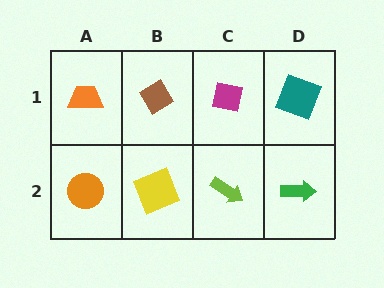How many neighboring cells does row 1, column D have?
2.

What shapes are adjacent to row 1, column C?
A lime arrow (row 2, column C), a brown diamond (row 1, column B), a teal square (row 1, column D).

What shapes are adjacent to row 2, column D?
A teal square (row 1, column D), a lime arrow (row 2, column C).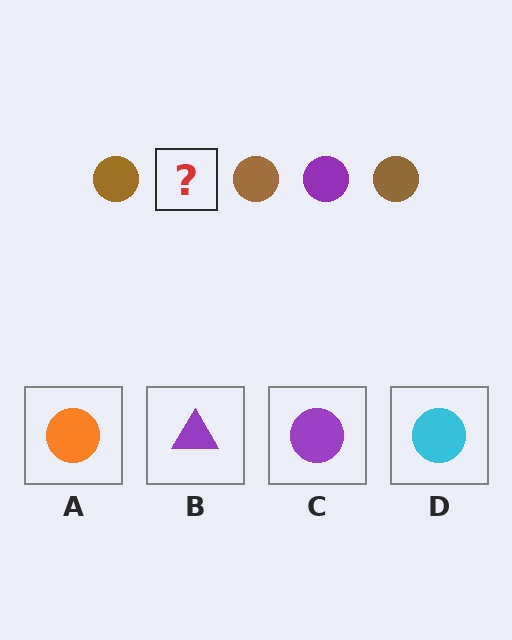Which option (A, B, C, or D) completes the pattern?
C.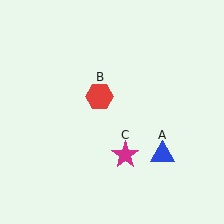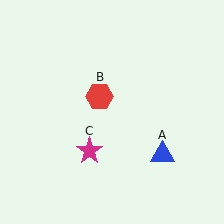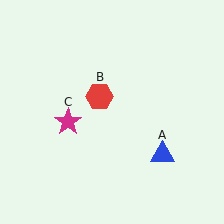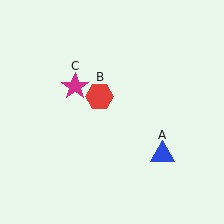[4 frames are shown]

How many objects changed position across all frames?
1 object changed position: magenta star (object C).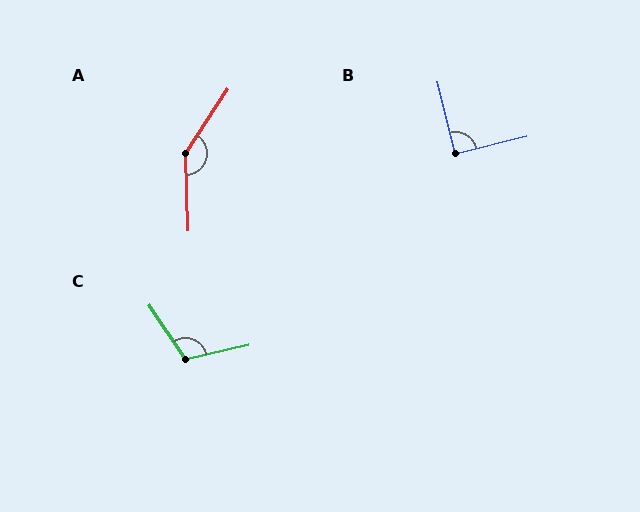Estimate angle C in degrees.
Approximately 111 degrees.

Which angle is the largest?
A, at approximately 145 degrees.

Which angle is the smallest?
B, at approximately 90 degrees.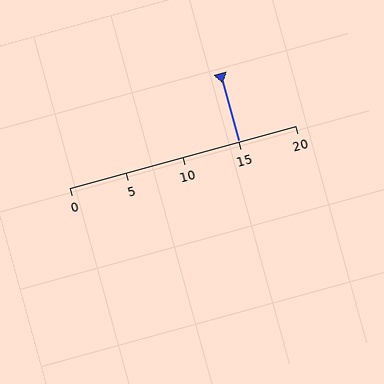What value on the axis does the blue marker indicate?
The marker indicates approximately 15.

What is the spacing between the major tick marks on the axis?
The major ticks are spaced 5 apart.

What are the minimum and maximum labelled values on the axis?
The axis runs from 0 to 20.